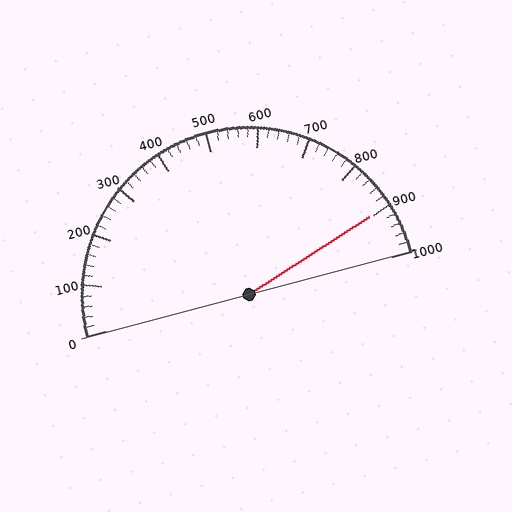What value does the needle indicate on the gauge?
The needle indicates approximately 900.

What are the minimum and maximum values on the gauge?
The gauge ranges from 0 to 1000.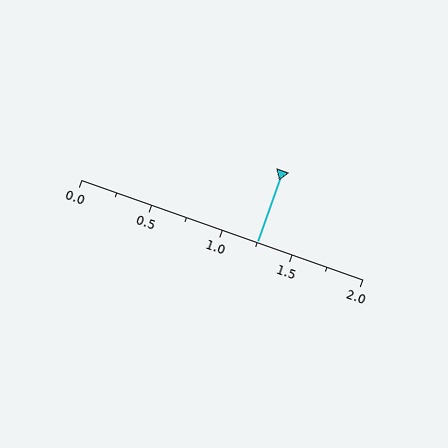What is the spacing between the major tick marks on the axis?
The major ticks are spaced 0.5 apart.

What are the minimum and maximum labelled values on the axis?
The axis runs from 0.0 to 2.0.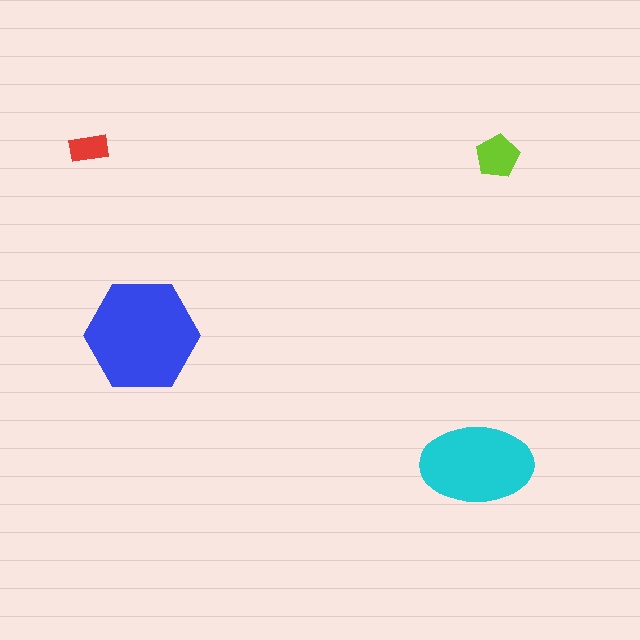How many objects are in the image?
There are 4 objects in the image.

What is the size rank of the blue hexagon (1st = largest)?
1st.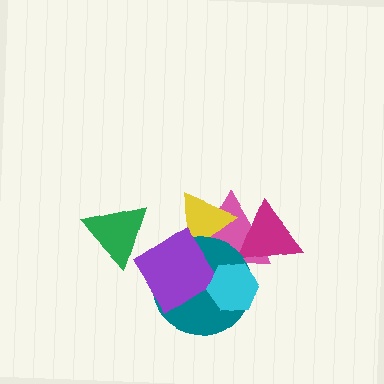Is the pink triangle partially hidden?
Yes, it is partially covered by another shape.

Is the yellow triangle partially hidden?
Yes, it is partially covered by another shape.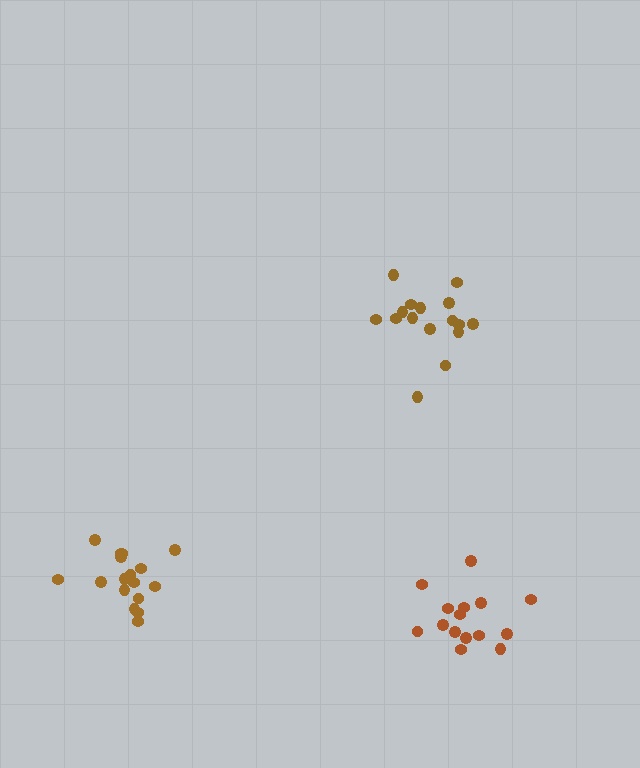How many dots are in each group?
Group 1: 15 dots, Group 2: 16 dots, Group 3: 17 dots (48 total).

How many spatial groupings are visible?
There are 3 spatial groupings.